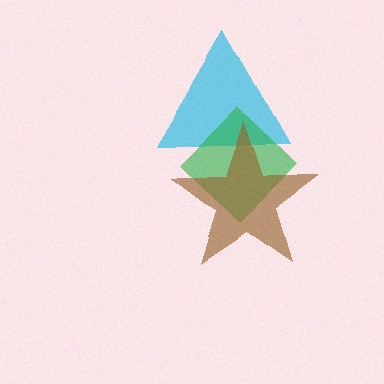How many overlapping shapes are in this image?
There are 3 overlapping shapes in the image.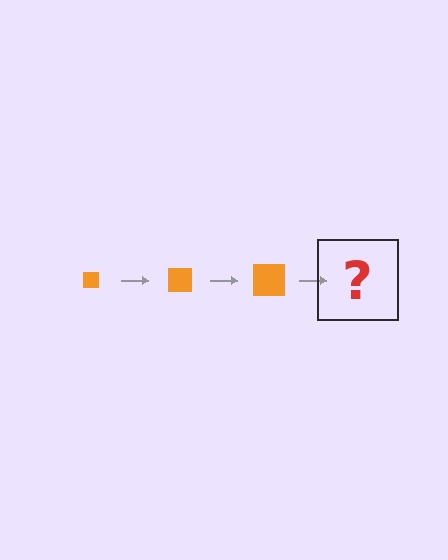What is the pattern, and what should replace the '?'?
The pattern is that the square gets progressively larger each step. The '?' should be an orange square, larger than the previous one.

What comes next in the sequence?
The next element should be an orange square, larger than the previous one.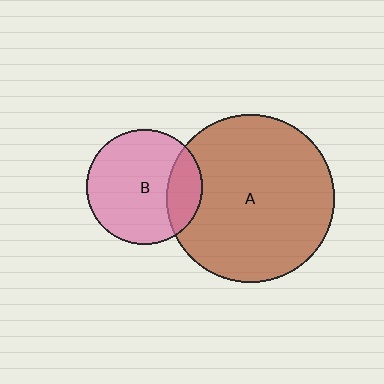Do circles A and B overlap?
Yes.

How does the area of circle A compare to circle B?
Approximately 2.1 times.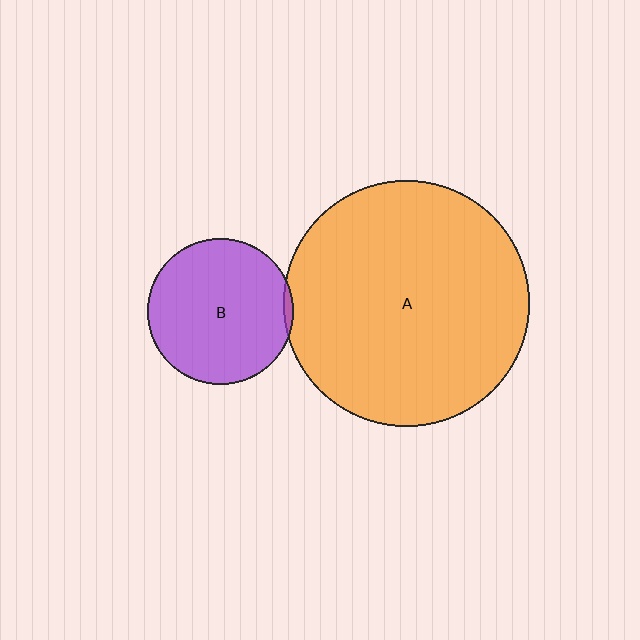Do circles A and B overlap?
Yes.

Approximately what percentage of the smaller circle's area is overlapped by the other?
Approximately 5%.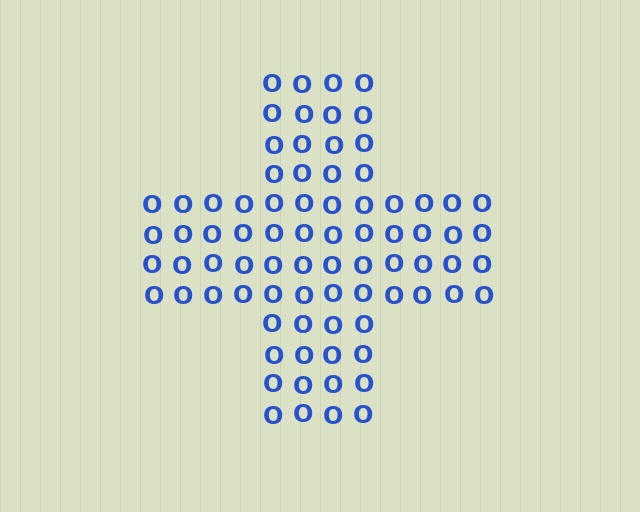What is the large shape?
The large shape is a cross.